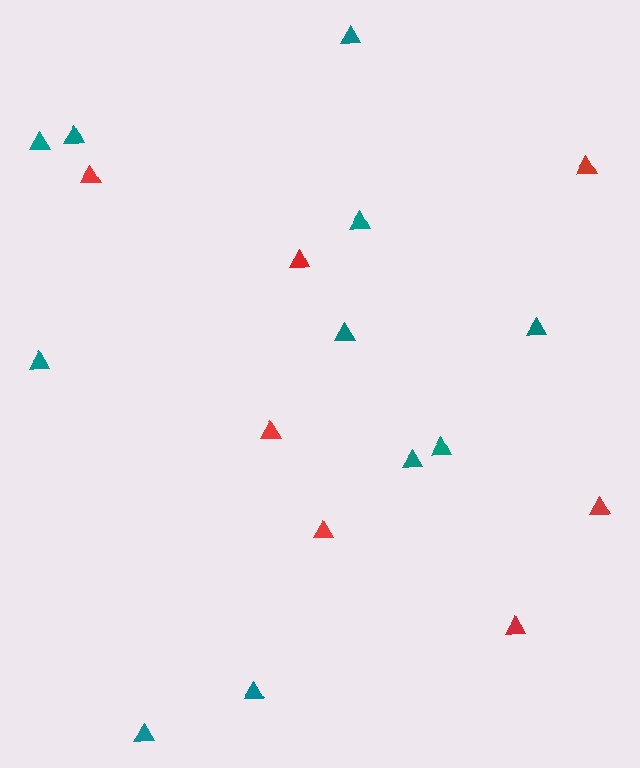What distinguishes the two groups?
There are 2 groups: one group of teal triangles (11) and one group of red triangles (7).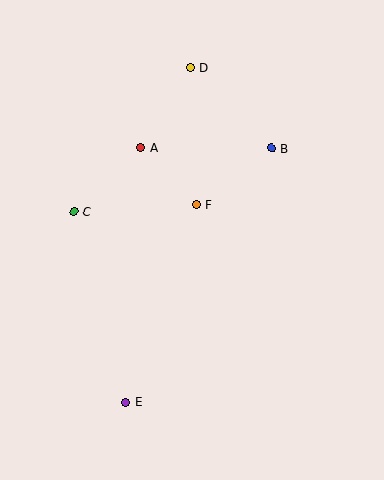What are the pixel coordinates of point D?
Point D is at (191, 68).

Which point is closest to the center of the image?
Point F at (196, 205) is closest to the center.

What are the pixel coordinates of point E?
Point E is at (126, 402).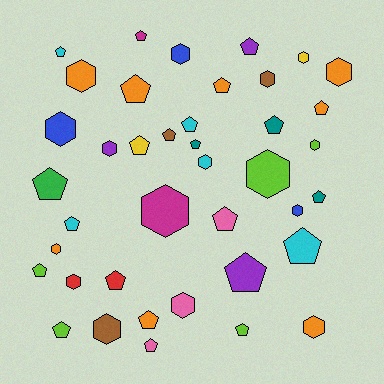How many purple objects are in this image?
There are 3 purple objects.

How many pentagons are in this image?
There are 23 pentagons.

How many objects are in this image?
There are 40 objects.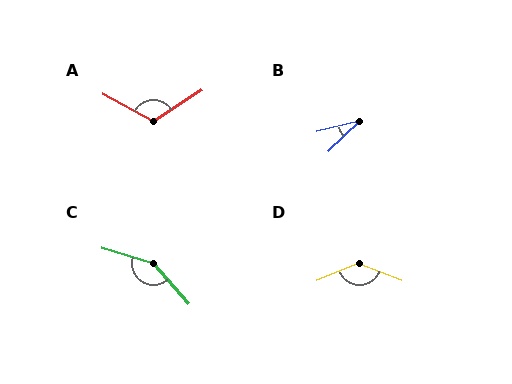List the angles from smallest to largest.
B (30°), A (118°), D (135°), C (148°).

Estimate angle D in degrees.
Approximately 135 degrees.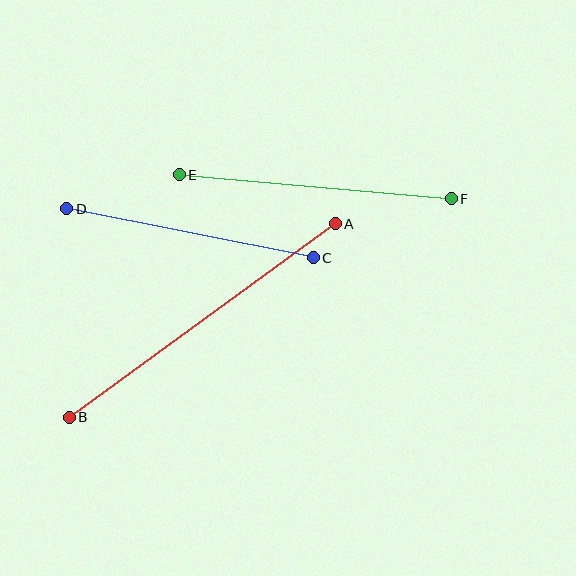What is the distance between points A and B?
The distance is approximately 329 pixels.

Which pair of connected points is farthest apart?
Points A and B are farthest apart.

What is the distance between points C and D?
The distance is approximately 251 pixels.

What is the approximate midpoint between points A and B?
The midpoint is at approximately (202, 321) pixels.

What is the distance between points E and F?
The distance is approximately 273 pixels.